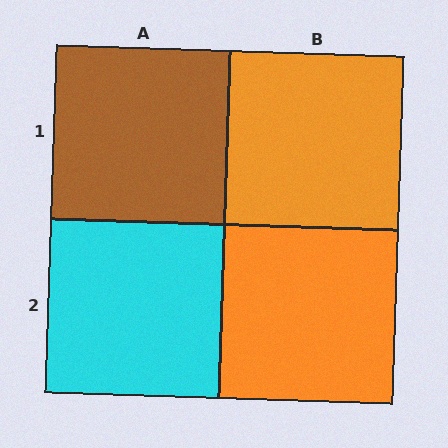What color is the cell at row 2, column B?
Orange.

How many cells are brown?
1 cell is brown.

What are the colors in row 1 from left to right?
Brown, orange.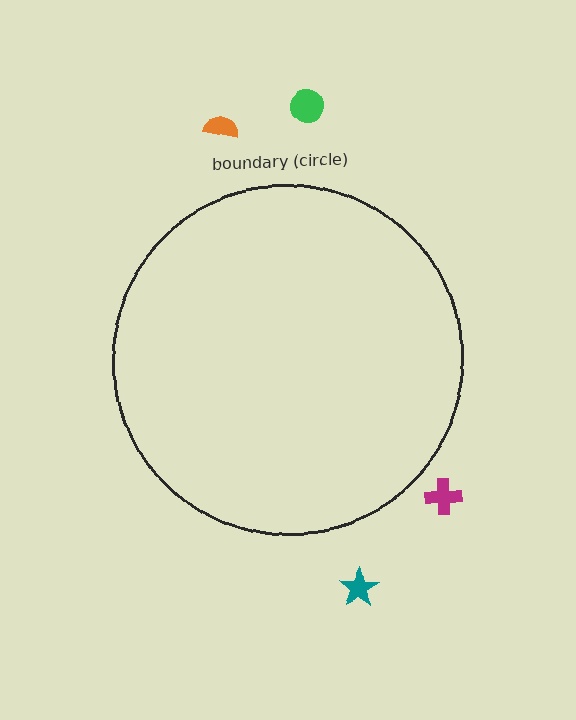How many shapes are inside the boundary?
0 inside, 4 outside.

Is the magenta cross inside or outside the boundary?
Outside.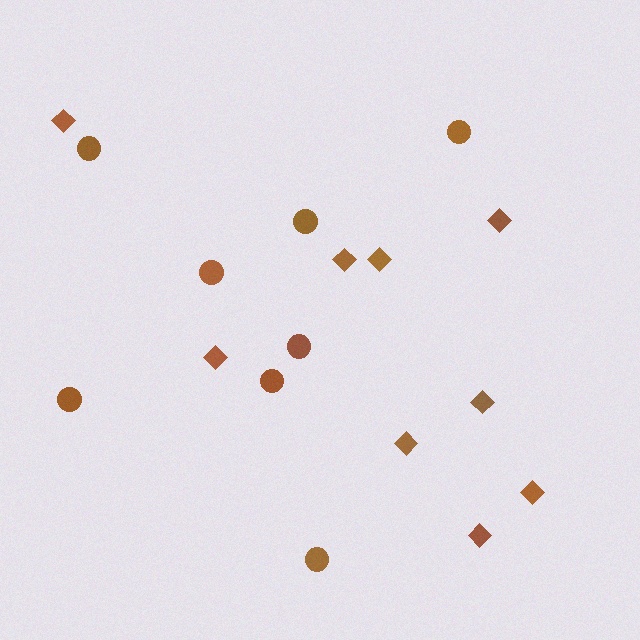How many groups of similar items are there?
There are 2 groups: one group of circles (8) and one group of diamonds (9).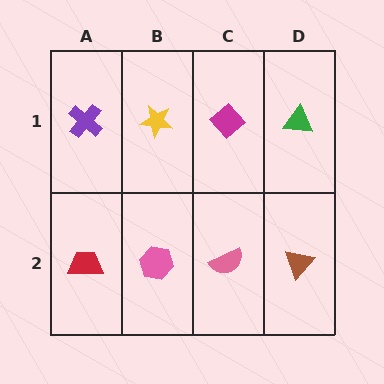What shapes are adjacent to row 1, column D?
A brown triangle (row 2, column D), a magenta diamond (row 1, column C).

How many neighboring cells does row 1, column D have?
2.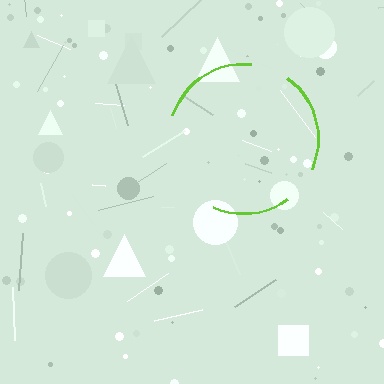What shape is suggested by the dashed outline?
The dashed outline suggests a circle.